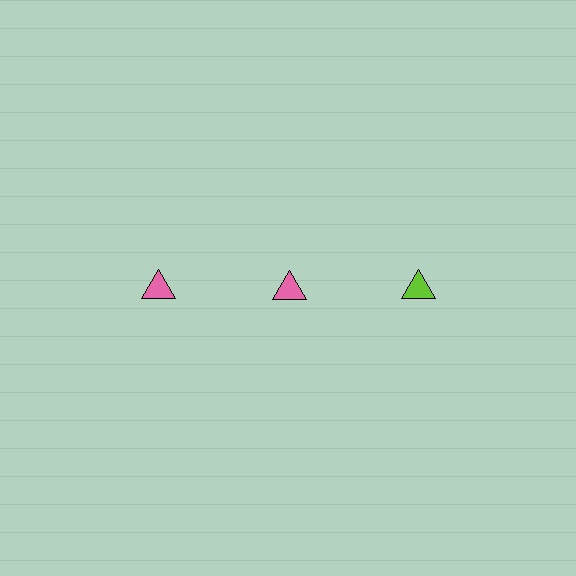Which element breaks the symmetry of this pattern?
The lime triangle in the top row, center column breaks the symmetry. All other shapes are pink triangles.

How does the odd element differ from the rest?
It has a different color: lime instead of pink.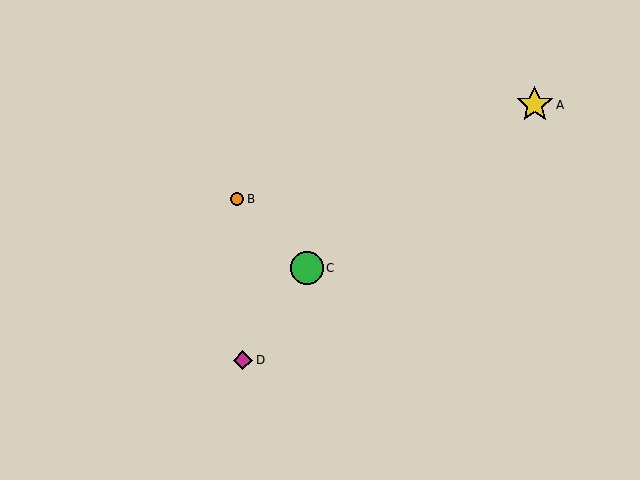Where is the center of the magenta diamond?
The center of the magenta diamond is at (243, 360).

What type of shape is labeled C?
Shape C is a green circle.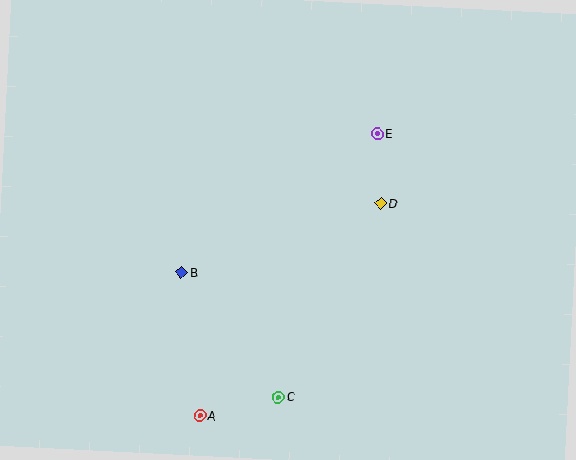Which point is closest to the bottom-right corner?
Point C is closest to the bottom-right corner.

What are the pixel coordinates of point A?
Point A is at (200, 416).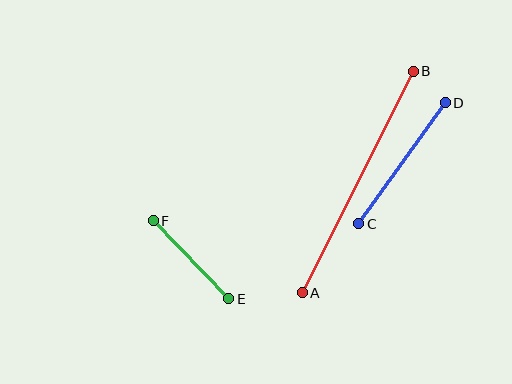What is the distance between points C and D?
The distance is approximately 149 pixels.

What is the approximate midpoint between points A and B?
The midpoint is at approximately (358, 182) pixels.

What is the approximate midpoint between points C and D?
The midpoint is at approximately (402, 163) pixels.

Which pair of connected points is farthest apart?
Points A and B are farthest apart.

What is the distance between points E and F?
The distance is approximately 109 pixels.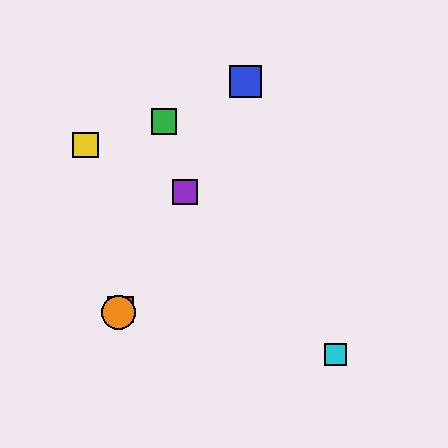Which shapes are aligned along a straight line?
The red square, the blue square, the purple square, the orange circle are aligned along a straight line.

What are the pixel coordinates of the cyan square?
The cyan square is at (335, 354).